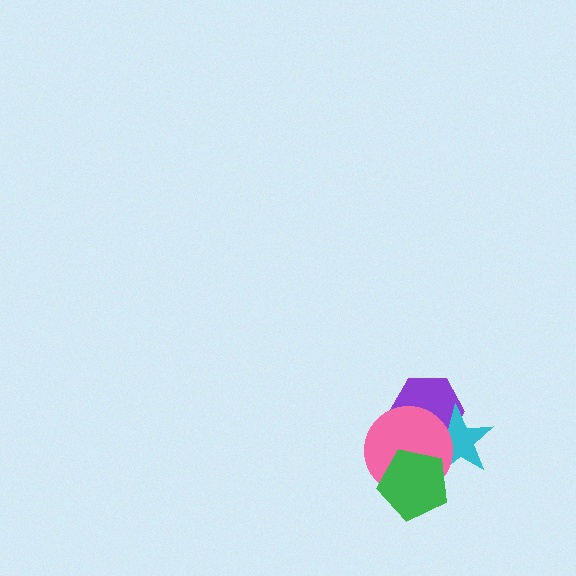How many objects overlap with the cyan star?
3 objects overlap with the cyan star.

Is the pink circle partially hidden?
Yes, it is partially covered by another shape.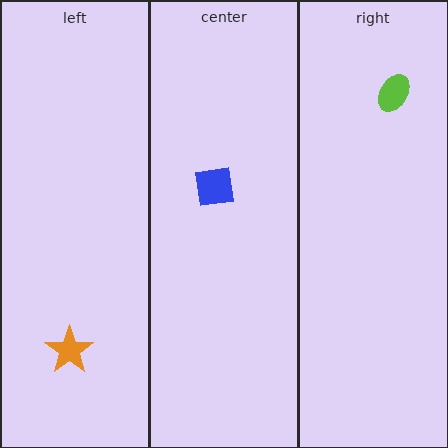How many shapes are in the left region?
1.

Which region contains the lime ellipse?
The right region.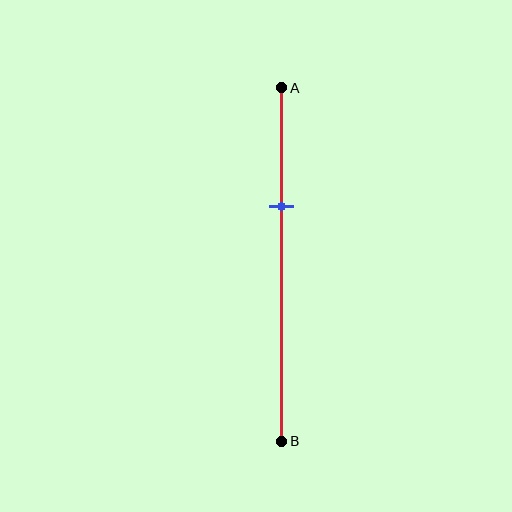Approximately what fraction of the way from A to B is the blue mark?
The blue mark is approximately 35% of the way from A to B.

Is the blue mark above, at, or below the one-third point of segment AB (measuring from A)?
The blue mark is approximately at the one-third point of segment AB.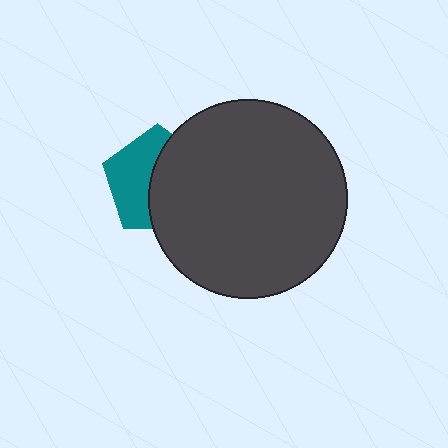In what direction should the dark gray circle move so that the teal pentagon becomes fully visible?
The dark gray circle should move right. That is the shortest direction to clear the overlap and leave the teal pentagon fully visible.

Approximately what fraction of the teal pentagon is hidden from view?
Roughly 54% of the teal pentagon is hidden behind the dark gray circle.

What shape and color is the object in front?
The object in front is a dark gray circle.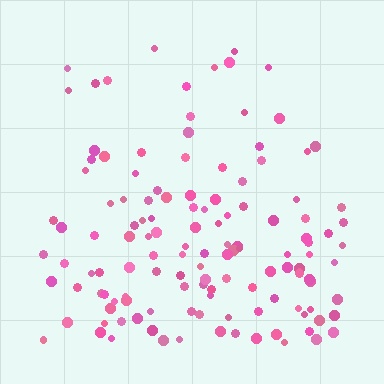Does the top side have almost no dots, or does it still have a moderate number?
Still a moderate number, just noticeably fewer than the bottom.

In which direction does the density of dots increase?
From top to bottom, with the bottom side densest.